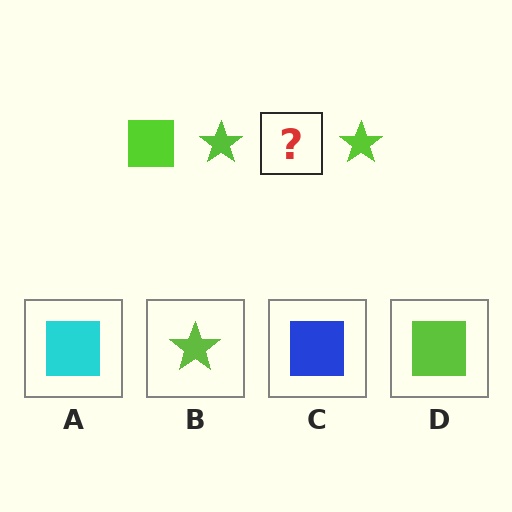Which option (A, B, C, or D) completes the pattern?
D.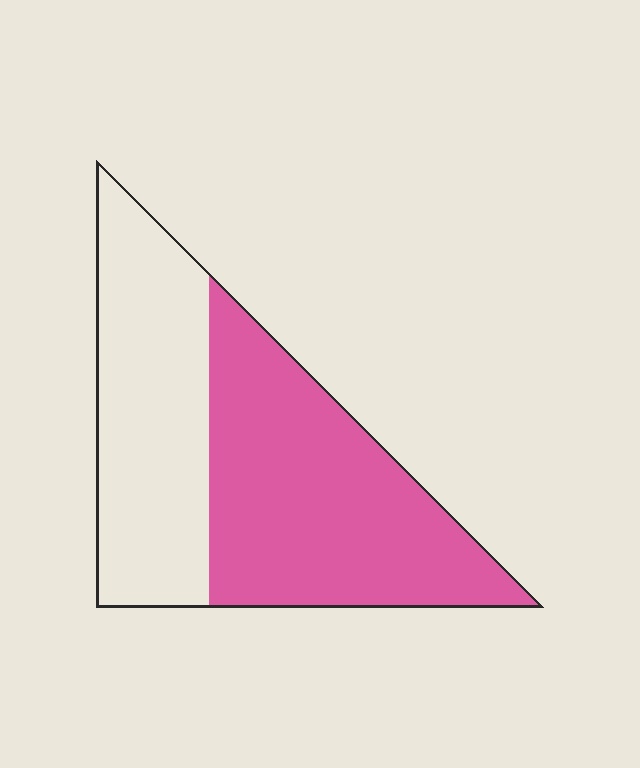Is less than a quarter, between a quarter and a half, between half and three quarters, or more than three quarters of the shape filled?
Between half and three quarters.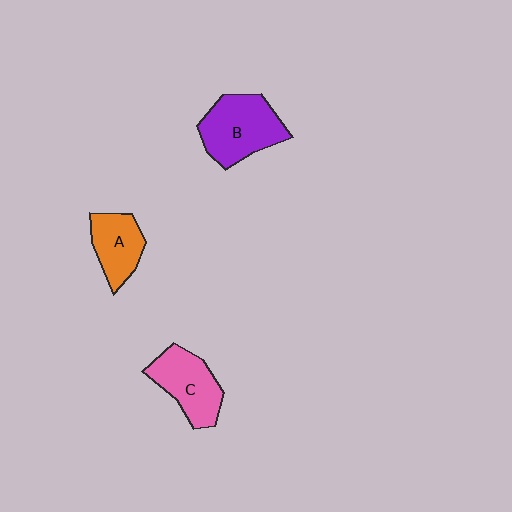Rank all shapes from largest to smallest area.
From largest to smallest: B (purple), C (pink), A (orange).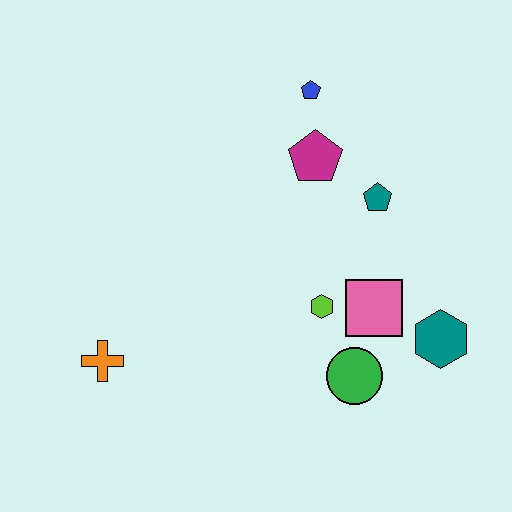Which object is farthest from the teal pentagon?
The orange cross is farthest from the teal pentagon.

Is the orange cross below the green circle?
No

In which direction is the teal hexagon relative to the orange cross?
The teal hexagon is to the right of the orange cross.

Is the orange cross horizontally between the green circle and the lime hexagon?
No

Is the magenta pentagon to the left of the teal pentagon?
Yes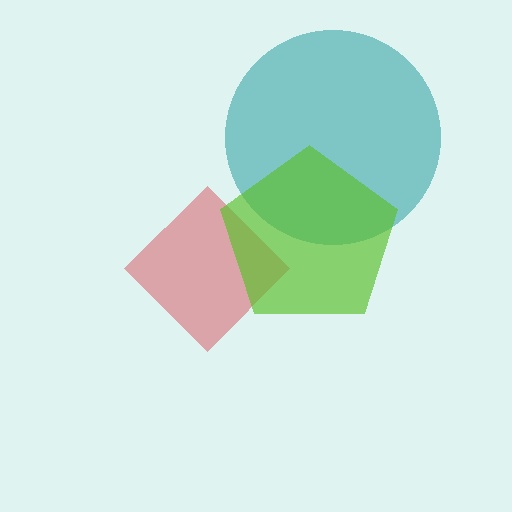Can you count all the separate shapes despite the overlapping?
Yes, there are 3 separate shapes.